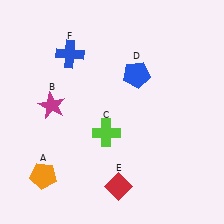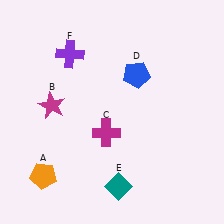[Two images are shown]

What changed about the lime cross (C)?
In Image 1, C is lime. In Image 2, it changed to magenta.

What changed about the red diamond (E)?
In Image 1, E is red. In Image 2, it changed to teal.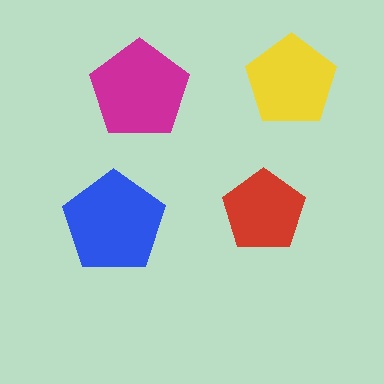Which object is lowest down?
The blue pentagon is bottommost.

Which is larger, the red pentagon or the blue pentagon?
The blue one.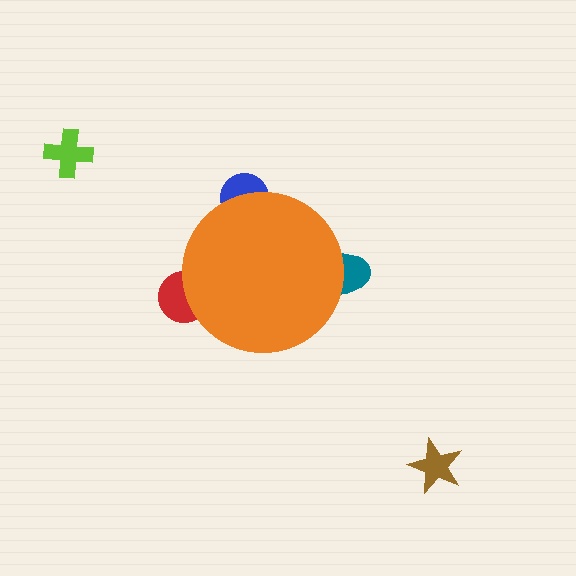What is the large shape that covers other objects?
An orange circle.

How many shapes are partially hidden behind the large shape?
3 shapes are partially hidden.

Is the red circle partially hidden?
Yes, the red circle is partially hidden behind the orange circle.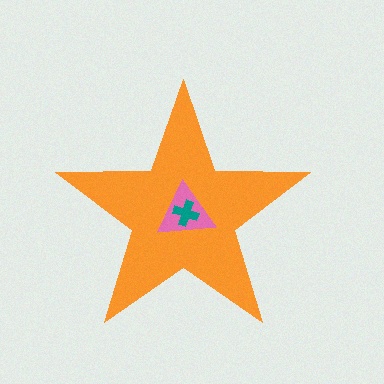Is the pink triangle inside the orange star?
Yes.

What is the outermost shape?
The orange star.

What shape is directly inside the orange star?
The pink triangle.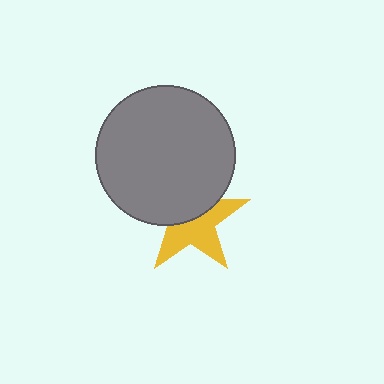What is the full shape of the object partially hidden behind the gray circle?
The partially hidden object is a yellow star.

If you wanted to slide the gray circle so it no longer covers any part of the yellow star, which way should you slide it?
Slide it up — that is the most direct way to separate the two shapes.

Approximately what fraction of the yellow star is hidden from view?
Roughly 46% of the yellow star is hidden behind the gray circle.